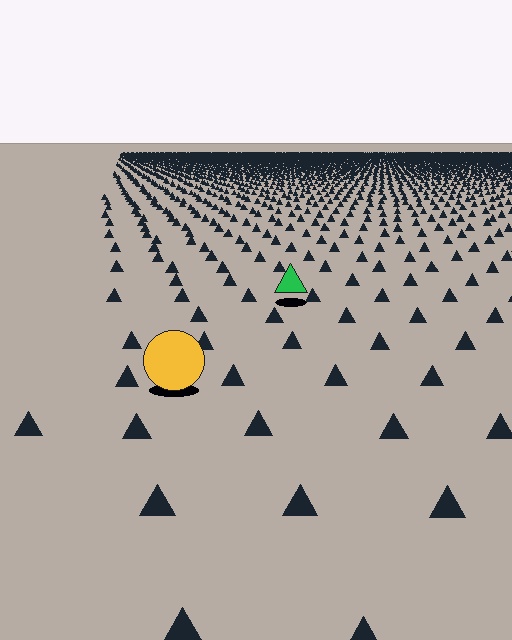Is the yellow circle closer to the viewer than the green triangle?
Yes. The yellow circle is closer — you can tell from the texture gradient: the ground texture is coarser near it.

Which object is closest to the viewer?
The yellow circle is closest. The texture marks near it are larger and more spread out.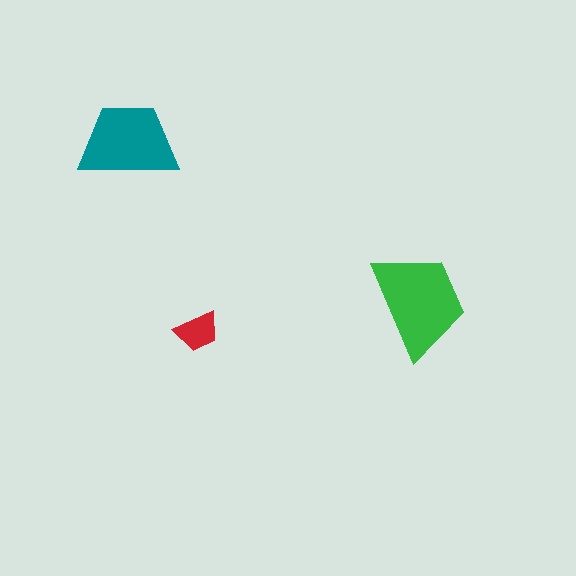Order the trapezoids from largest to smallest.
the green one, the teal one, the red one.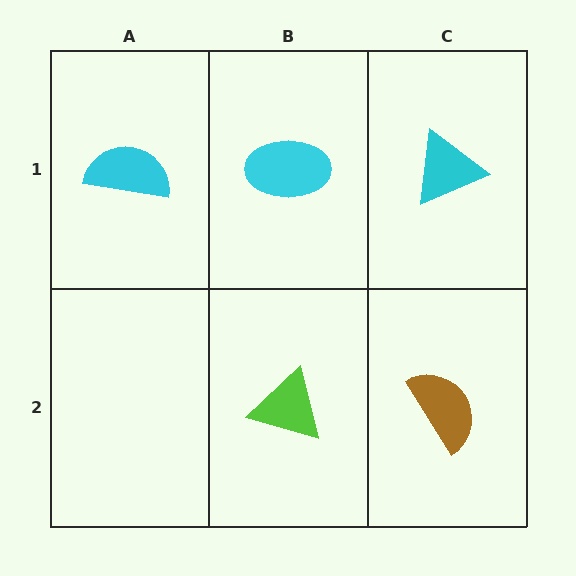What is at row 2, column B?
A lime triangle.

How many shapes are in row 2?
2 shapes.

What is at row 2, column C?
A brown semicircle.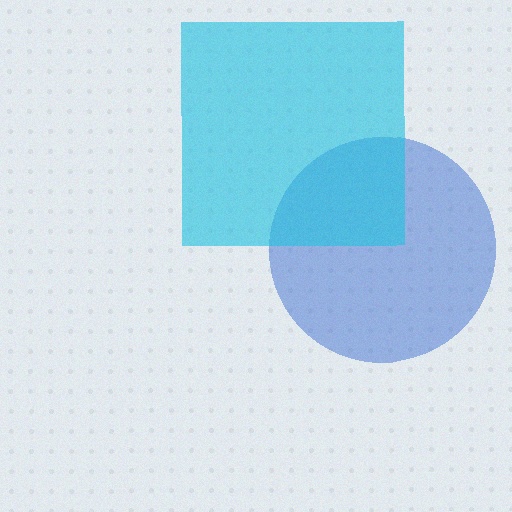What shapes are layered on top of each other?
The layered shapes are: a blue circle, a cyan square.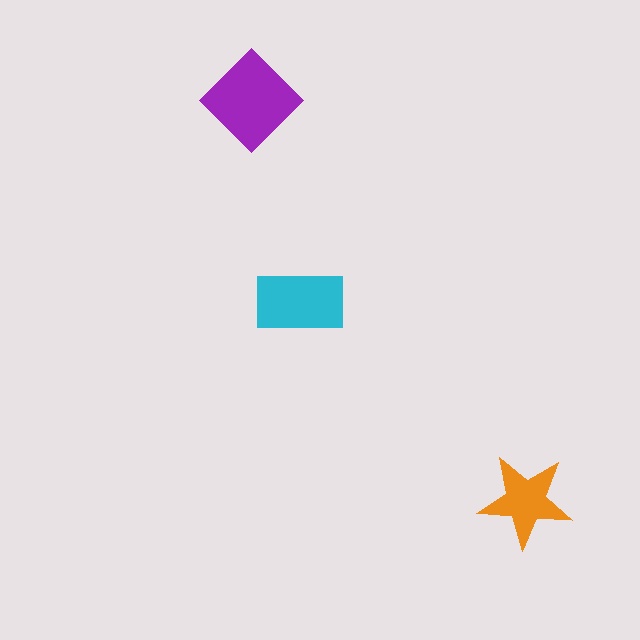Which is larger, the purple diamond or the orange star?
The purple diamond.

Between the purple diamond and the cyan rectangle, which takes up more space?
The purple diamond.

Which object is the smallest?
The orange star.